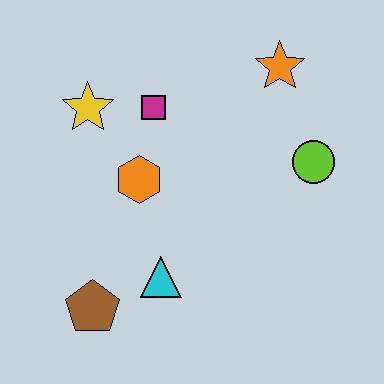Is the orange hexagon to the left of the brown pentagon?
No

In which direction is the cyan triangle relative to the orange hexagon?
The cyan triangle is below the orange hexagon.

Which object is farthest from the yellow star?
The lime circle is farthest from the yellow star.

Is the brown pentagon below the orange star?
Yes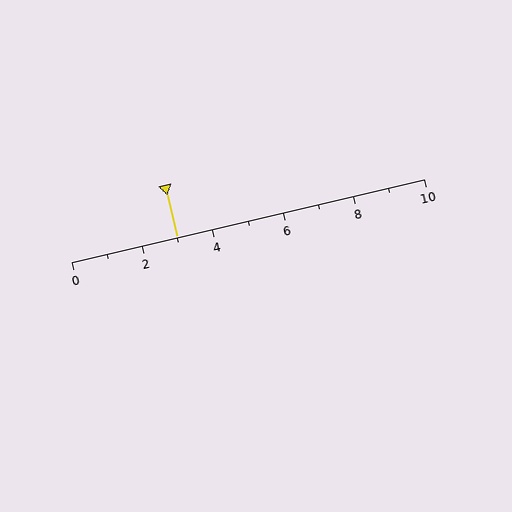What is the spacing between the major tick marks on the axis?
The major ticks are spaced 2 apart.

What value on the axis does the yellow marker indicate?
The marker indicates approximately 3.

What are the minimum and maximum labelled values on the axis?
The axis runs from 0 to 10.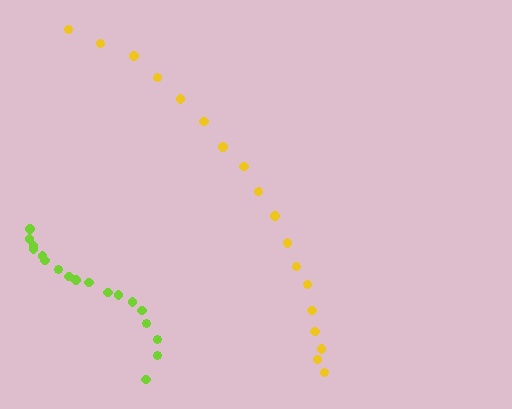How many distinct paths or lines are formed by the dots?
There are 2 distinct paths.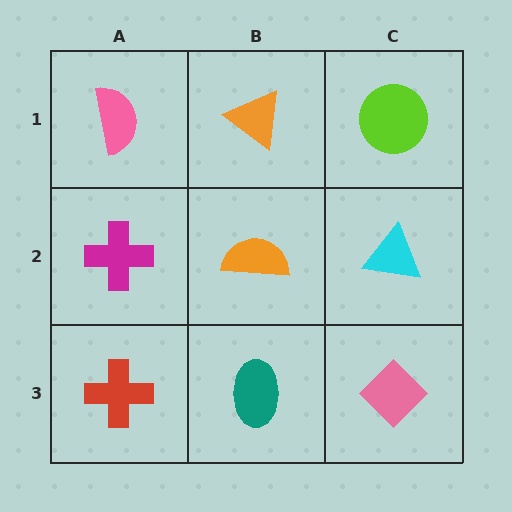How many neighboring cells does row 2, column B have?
4.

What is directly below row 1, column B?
An orange semicircle.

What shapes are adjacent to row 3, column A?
A magenta cross (row 2, column A), a teal ellipse (row 3, column B).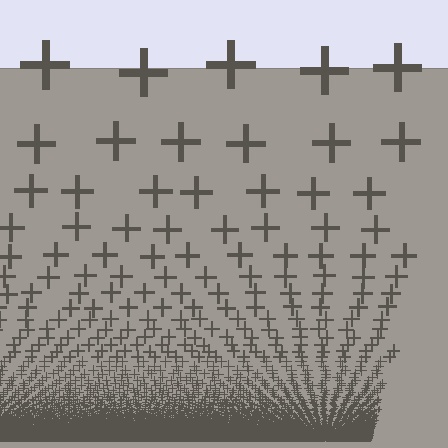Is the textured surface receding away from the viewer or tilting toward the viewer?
The surface appears to tilt toward the viewer. Texture elements get larger and sparser toward the top.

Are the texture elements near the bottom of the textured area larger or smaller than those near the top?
Smaller. The gradient is inverted — elements near the bottom are smaller and denser.